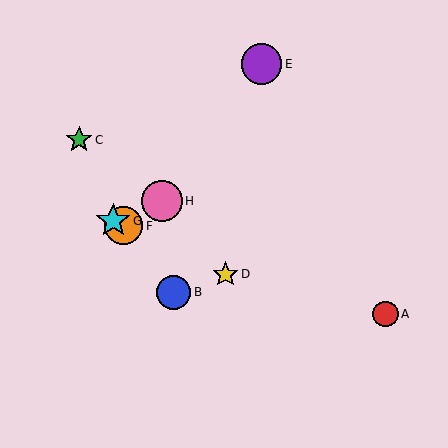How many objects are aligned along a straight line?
3 objects (D, F, G) are aligned along a straight line.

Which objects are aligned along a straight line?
Objects D, F, G are aligned along a straight line.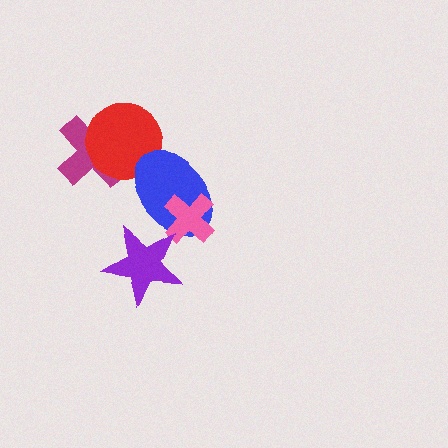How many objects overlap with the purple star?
1 object overlaps with the purple star.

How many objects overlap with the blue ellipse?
3 objects overlap with the blue ellipse.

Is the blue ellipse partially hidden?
Yes, it is partially covered by another shape.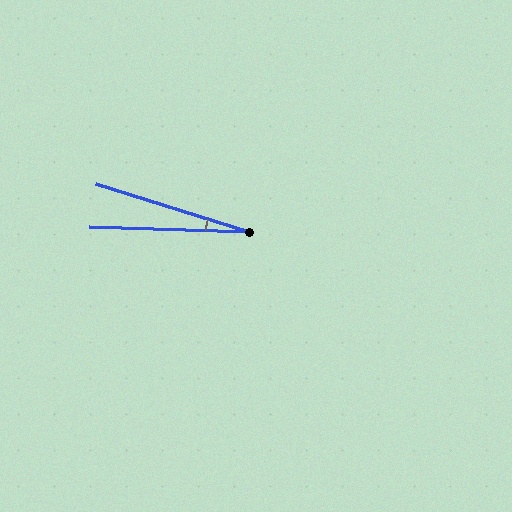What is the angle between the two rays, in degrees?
Approximately 16 degrees.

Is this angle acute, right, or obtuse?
It is acute.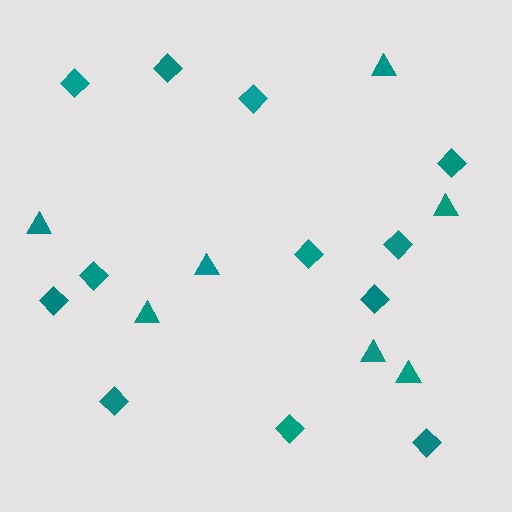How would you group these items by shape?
There are 2 groups: one group of diamonds (12) and one group of triangles (7).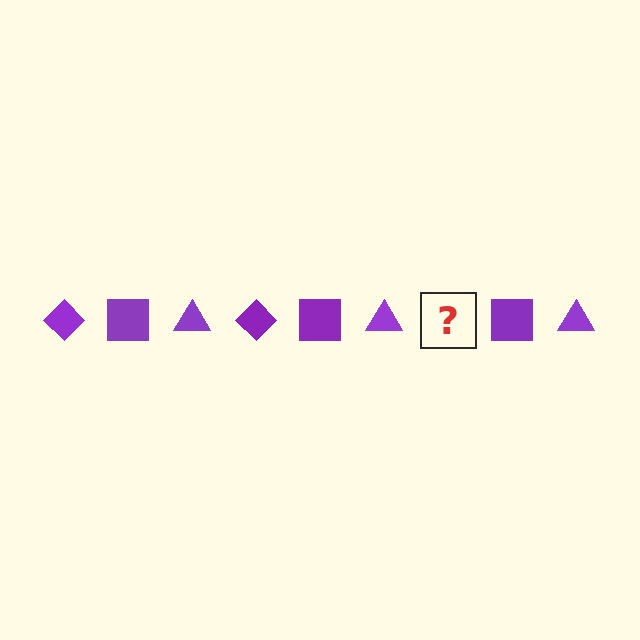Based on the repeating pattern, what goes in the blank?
The blank should be a purple diamond.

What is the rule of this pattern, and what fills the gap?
The rule is that the pattern cycles through diamond, square, triangle shapes in purple. The gap should be filled with a purple diamond.